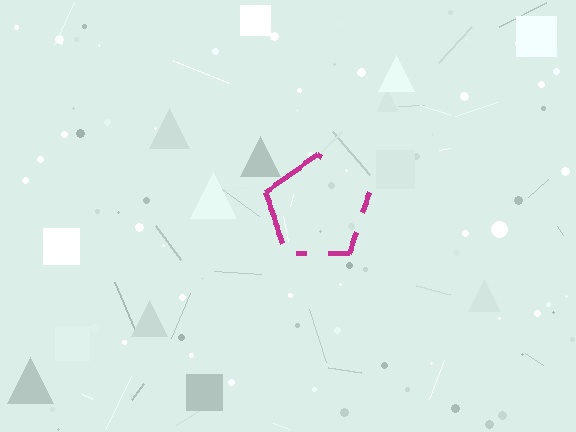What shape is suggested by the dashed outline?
The dashed outline suggests a pentagon.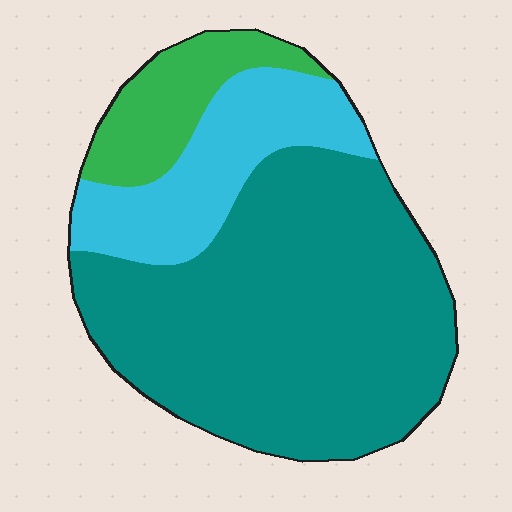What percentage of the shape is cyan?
Cyan covers around 20% of the shape.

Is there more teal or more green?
Teal.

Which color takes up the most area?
Teal, at roughly 65%.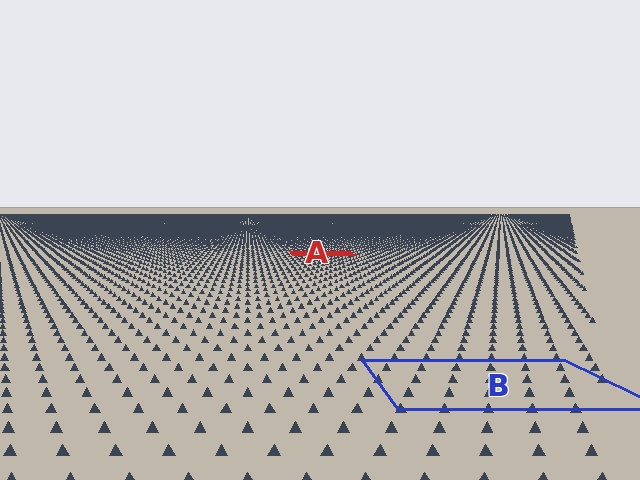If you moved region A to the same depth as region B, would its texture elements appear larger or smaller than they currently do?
They would appear larger. At a closer depth, the same texture elements are projected at a bigger on-screen size.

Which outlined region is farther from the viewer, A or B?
Region A is farther from the viewer — the texture elements inside it appear smaller and more densely packed.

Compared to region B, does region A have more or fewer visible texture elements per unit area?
Region A has more texture elements per unit area — they are packed more densely because it is farther away.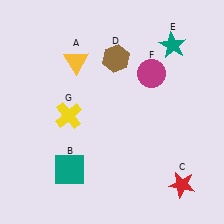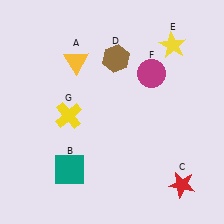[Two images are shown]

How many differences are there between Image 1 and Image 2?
There is 1 difference between the two images.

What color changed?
The star (E) changed from teal in Image 1 to yellow in Image 2.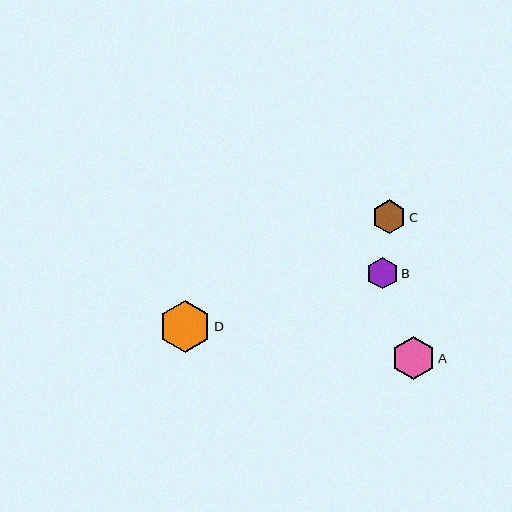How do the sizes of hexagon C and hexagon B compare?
Hexagon C and hexagon B are approximately the same size.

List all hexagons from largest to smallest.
From largest to smallest: D, A, C, B.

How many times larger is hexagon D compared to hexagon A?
Hexagon D is approximately 1.2 times the size of hexagon A.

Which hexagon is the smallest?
Hexagon B is the smallest with a size of approximately 31 pixels.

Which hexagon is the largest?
Hexagon D is the largest with a size of approximately 51 pixels.